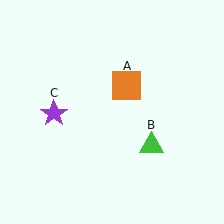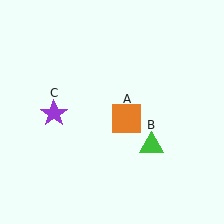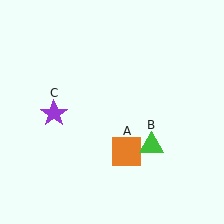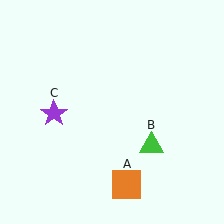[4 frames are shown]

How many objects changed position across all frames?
1 object changed position: orange square (object A).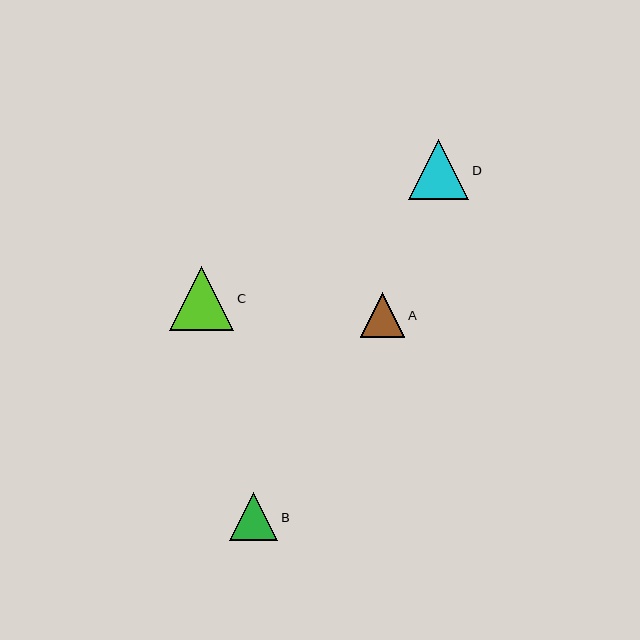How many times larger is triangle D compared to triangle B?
Triangle D is approximately 1.2 times the size of triangle B.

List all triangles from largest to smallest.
From largest to smallest: C, D, B, A.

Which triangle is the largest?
Triangle C is the largest with a size of approximately 64 pixels.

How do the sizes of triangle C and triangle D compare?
Triangle C and triangle D are approximately the same size.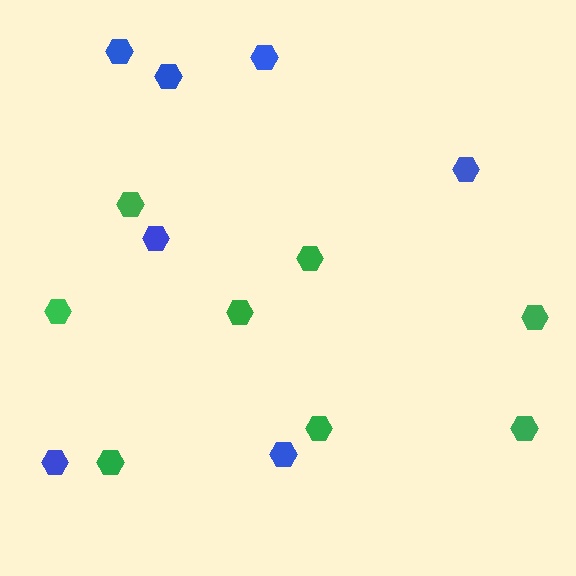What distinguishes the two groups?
There are 2 groups: one group of green hexagons (8) and one group of blue hexagons (7).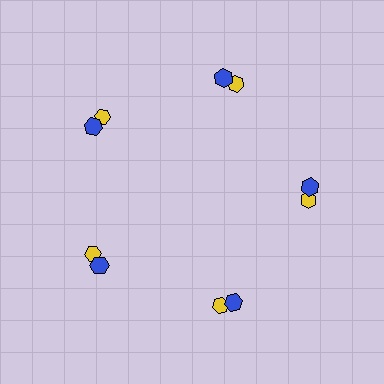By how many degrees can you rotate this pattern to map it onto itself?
The pattern maps onto itself every 72 degrees of rotation.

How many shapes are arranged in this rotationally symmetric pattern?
There are 10 shapes, arranged in 5 groups of 2.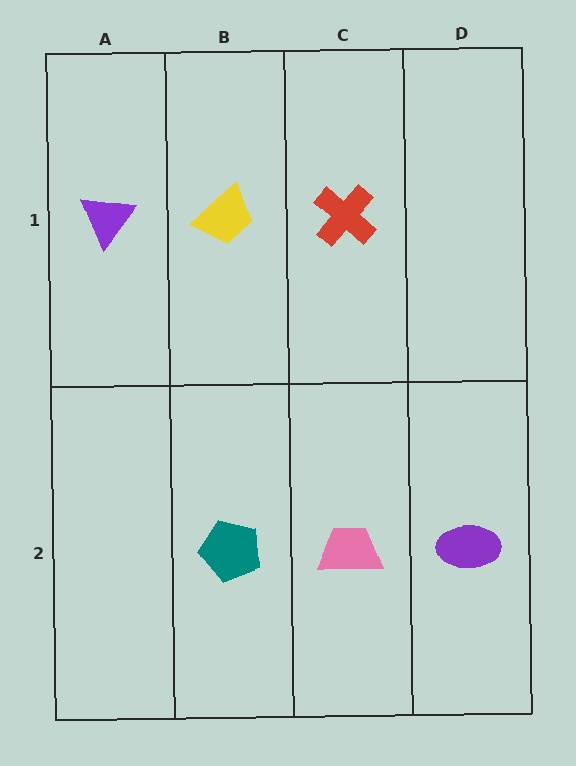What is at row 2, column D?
A purple ellipse.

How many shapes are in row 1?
3 shapes.